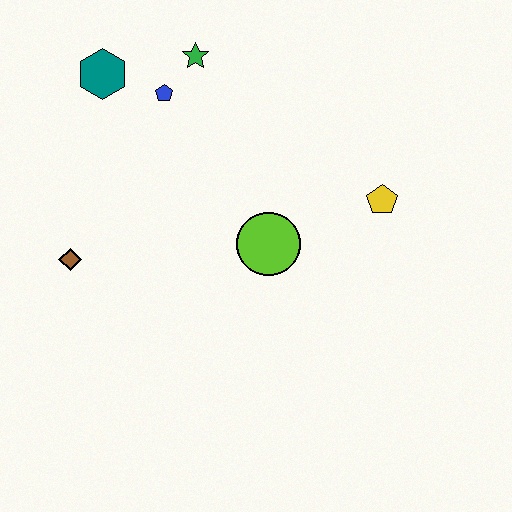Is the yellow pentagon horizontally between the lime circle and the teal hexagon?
No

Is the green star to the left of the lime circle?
Yes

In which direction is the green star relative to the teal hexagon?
The green star is to the right of the teal hexagon.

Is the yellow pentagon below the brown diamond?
No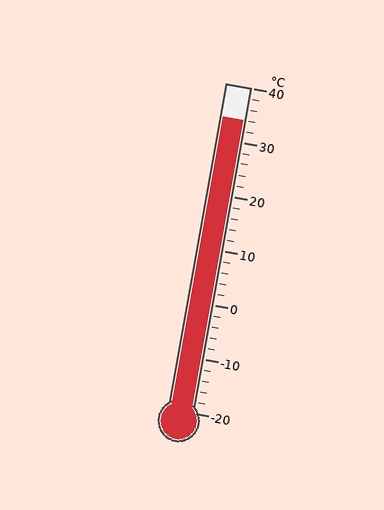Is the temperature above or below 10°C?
The temperature is above 10°C.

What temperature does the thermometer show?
The thermometer shows approximately 34°C.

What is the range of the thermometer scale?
The thermometer scale ranges from -20°C to 40°C.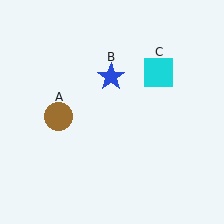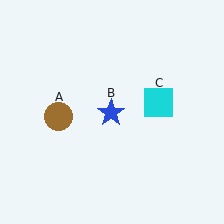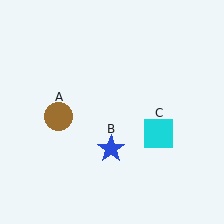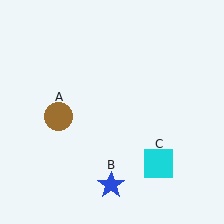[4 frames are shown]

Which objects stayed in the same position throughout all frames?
Brown circle (object A) remained stationary.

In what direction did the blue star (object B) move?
The blue star (object B) moved down.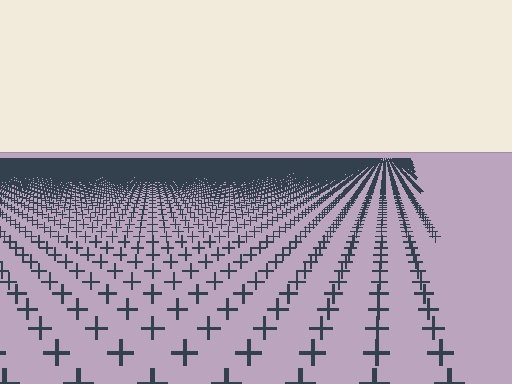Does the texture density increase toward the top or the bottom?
Density increases toward the top.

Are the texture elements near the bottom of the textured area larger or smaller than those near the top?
Larger. Near the bottom, elements are closer to the viewer and appear at a bigger on-screen size.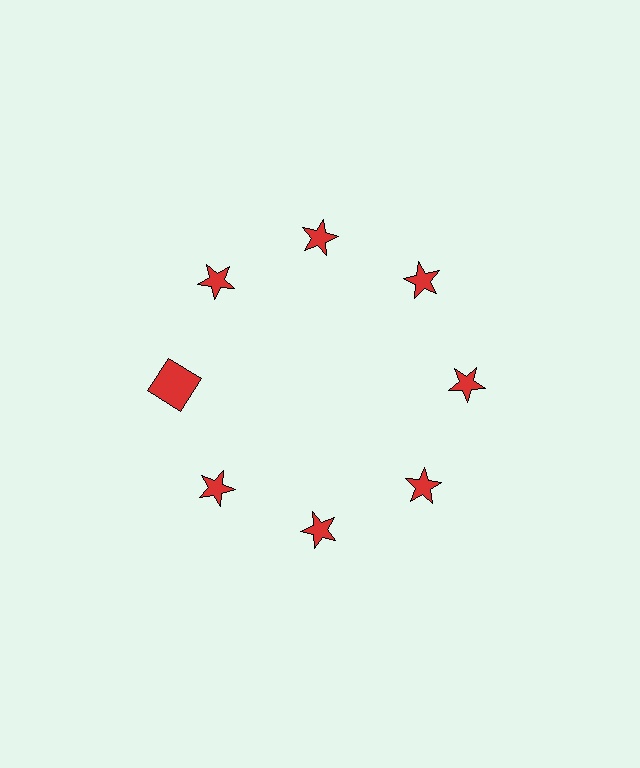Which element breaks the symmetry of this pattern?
The red square at roughly the 9 o'clock position breaks the symmetry. All other shapes are red stars.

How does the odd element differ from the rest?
It has a different shape: square instead of star.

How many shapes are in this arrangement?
There are 8 shapes arranged in a ring pattern.